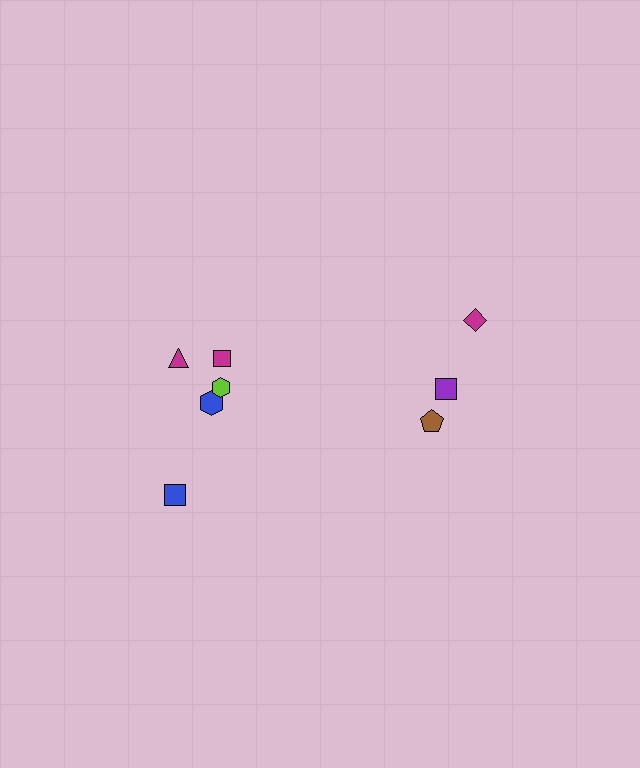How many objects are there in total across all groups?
There are 8 objects.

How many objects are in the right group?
There are 3 objects.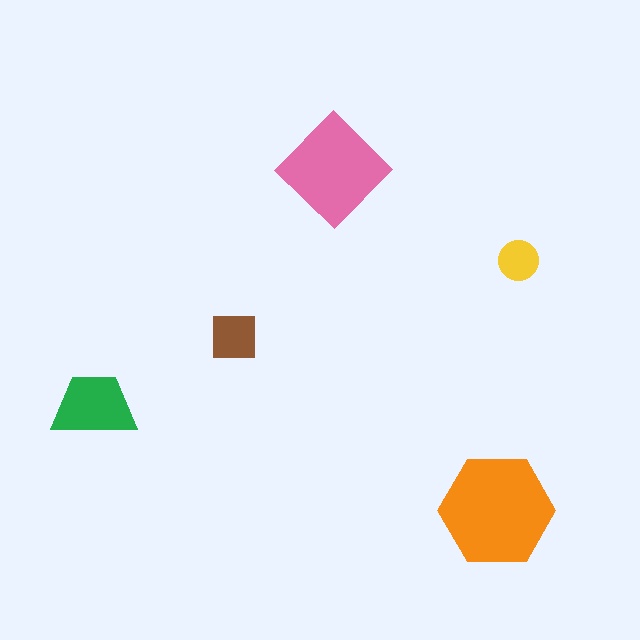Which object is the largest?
The orange hexagon.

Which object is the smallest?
The yellow circle.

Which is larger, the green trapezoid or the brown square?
The green trapezoid.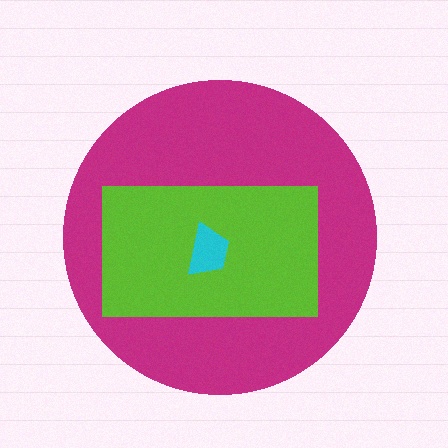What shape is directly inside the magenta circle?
The lime rectangle.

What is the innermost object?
The cyan trapezoid.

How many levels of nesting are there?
3.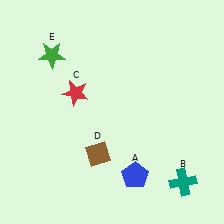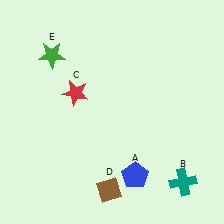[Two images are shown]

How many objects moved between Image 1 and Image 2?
1 object moved between the two images.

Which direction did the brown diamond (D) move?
The brown diamond (D) moved down.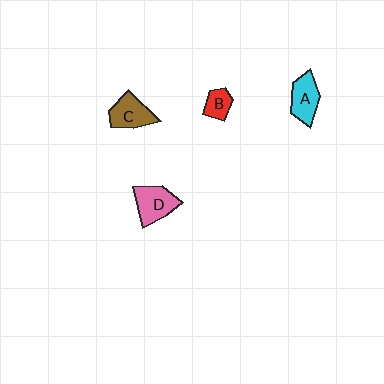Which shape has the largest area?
Shape D (pink).